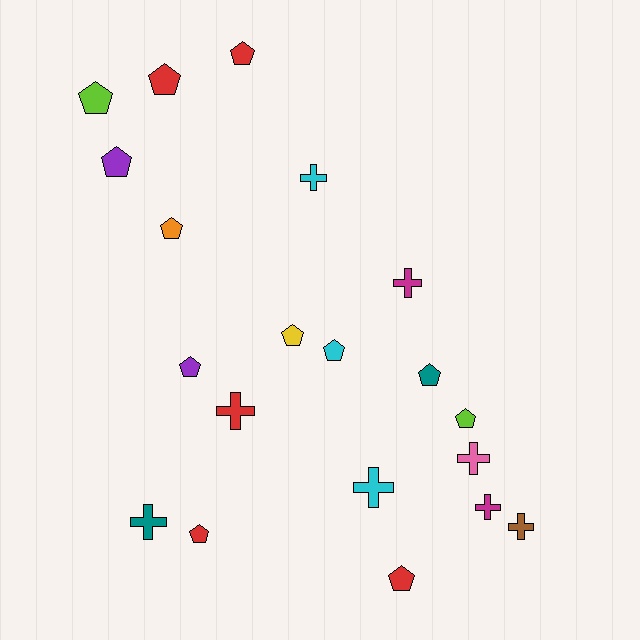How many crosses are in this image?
There are 8 crosses.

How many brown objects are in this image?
There is 1 brown object.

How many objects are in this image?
There are 20 objects.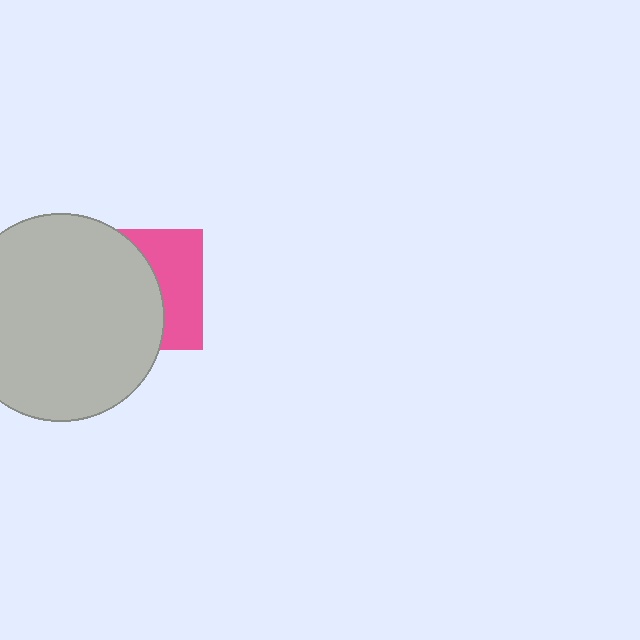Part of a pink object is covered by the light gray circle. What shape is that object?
It is a square.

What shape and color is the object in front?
The object in front is a light gray circle.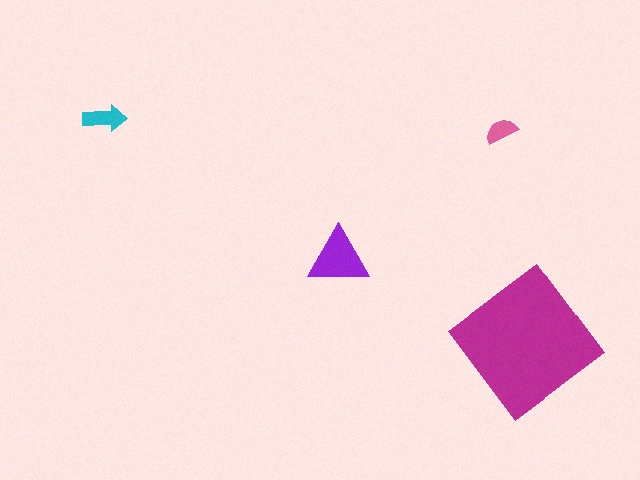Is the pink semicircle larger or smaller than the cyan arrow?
Smaller.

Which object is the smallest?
The pink semicircle.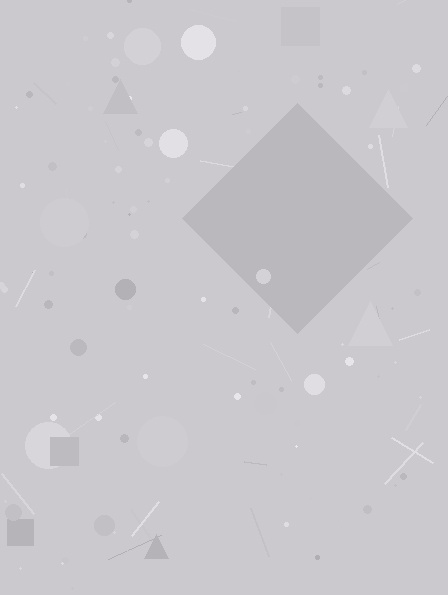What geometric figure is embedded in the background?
A diamond is embedded in the background.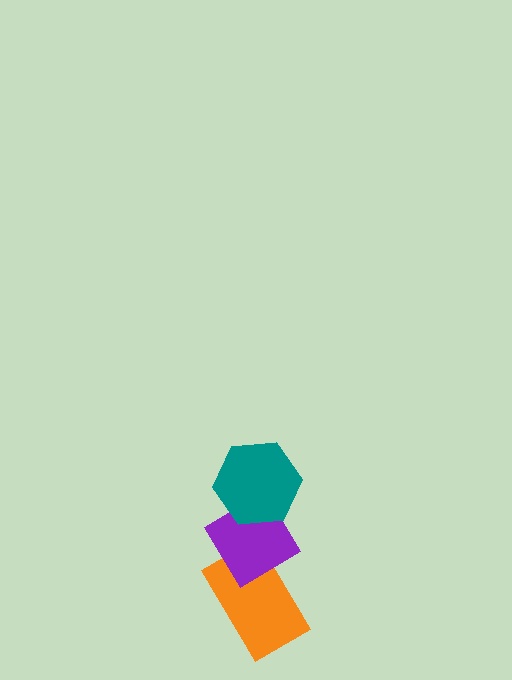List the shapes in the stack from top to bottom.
From top to bottom: the teal hexagon, the purple diamond, the orange rectangle.